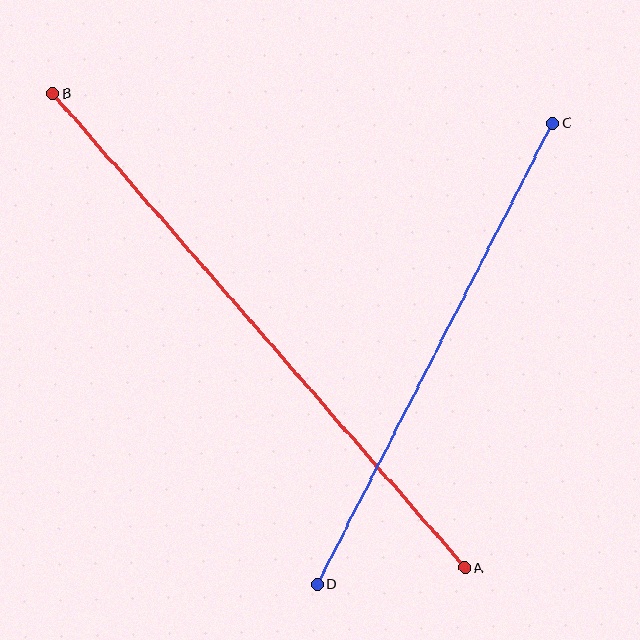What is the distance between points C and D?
The distance is approximately 518 pixels.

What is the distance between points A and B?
The distance is approximately 628 pixels.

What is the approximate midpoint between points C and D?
The midpoint is at approximately (435, 354) pixels.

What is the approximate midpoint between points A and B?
The midpoint is at approximately (259, 331) pixels.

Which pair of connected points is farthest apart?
Points A and B are farthest apart.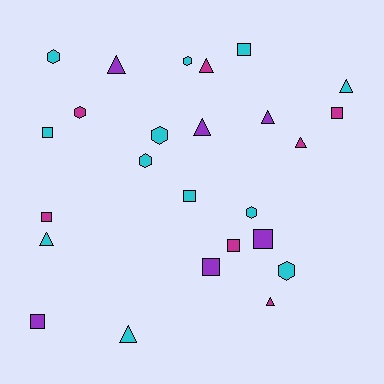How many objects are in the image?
There are 25 objects.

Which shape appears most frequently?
Square, with 9 objects.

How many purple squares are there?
There are 3 purple squares.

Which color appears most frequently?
Cyan, with 12 objects.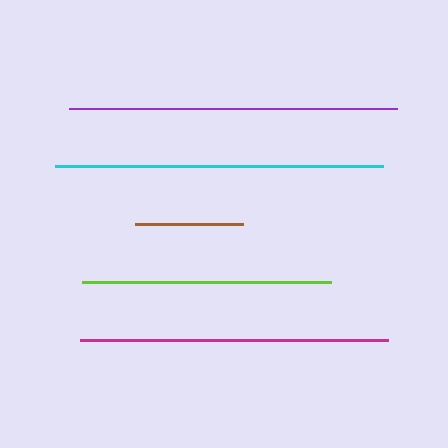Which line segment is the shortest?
The brown line is the shortest at approximately 108 pixels.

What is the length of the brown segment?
The brown segment is approximately 108 pixels long.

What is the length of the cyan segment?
The cyan segment is approximately 329 pixels long.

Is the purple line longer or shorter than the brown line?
The purple line is longer than the brown line.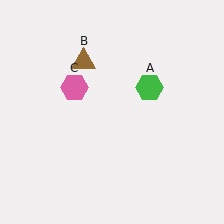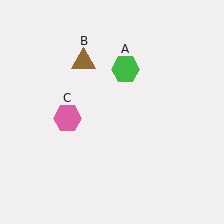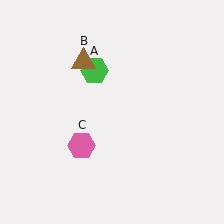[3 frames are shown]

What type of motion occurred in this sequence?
The green hexagon (object A), pink hexagon (object C) rotated counterclockwise around the center of the scene.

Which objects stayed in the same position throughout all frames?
Brown triangle (object B) remained stationary.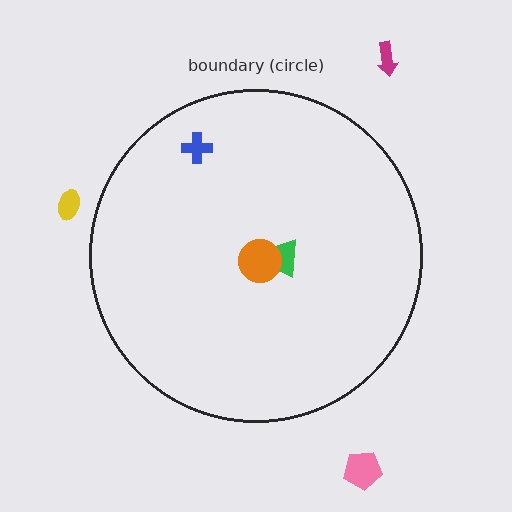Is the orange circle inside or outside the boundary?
Inside.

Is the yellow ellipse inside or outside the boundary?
Outside.